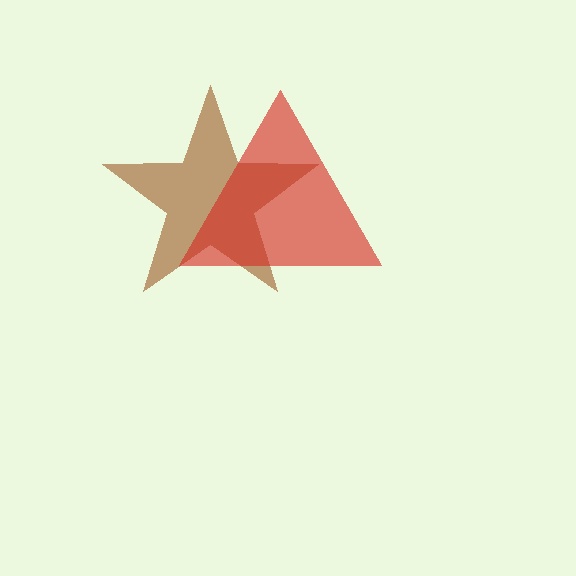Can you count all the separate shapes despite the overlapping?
Yes, there are 2 separate shapes.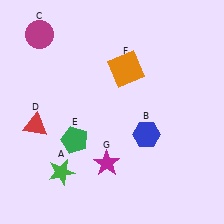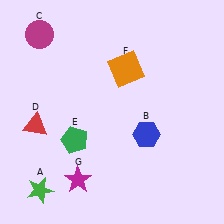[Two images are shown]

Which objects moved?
The objects that moved are: the green star (A), the magenta star (G).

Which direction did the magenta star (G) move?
The magenta star (G) moved left.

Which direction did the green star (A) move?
The green star (A) moved left.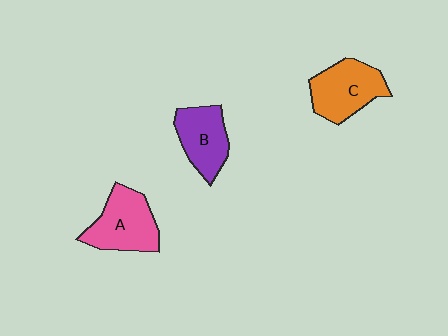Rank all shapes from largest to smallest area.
From largest to smallest: A (pink), C (orange), B (purple).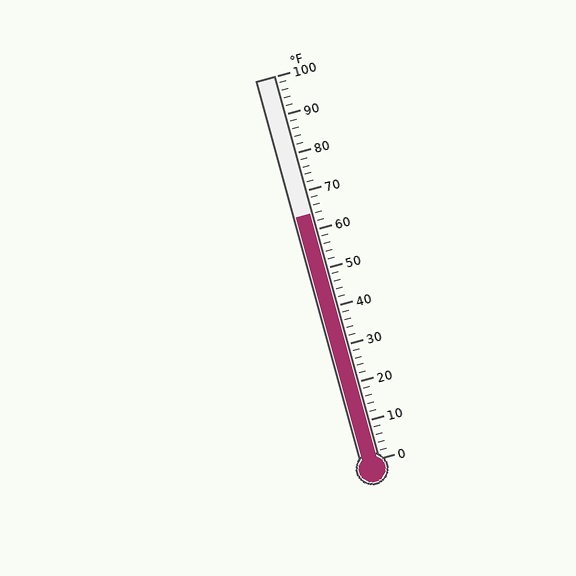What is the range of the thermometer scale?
The thermometer scale ranges from 0°F to 100°F.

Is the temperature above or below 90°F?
The temperature is below 90°F.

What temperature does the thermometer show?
The thermometer shows approximately 64°F.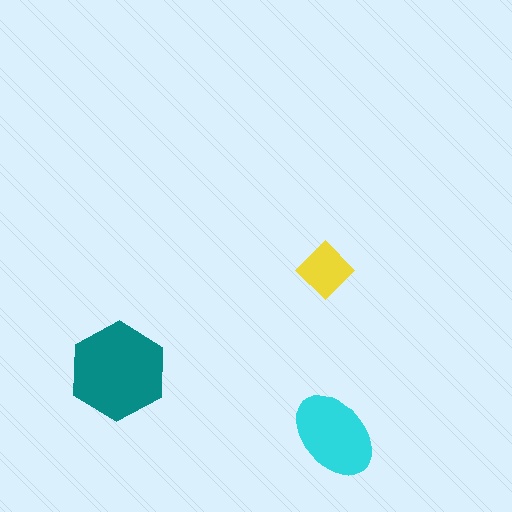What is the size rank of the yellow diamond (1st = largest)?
3rd.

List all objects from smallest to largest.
The yellow diamond, the cyan ellipse, the teal hexagon.